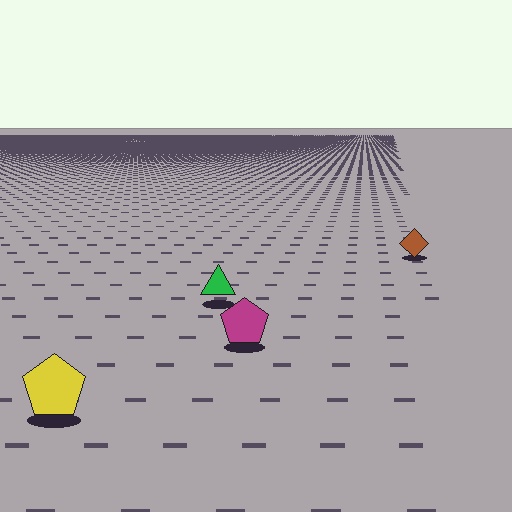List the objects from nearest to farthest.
From nearest to farthest: the yellow pentagon, the magenta pentagon, the green triangle, the brown diamond.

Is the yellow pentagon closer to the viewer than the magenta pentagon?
Yes. The yellow pentagon is closer — you can tell from the texture gradient: the ground texture is coarser near it.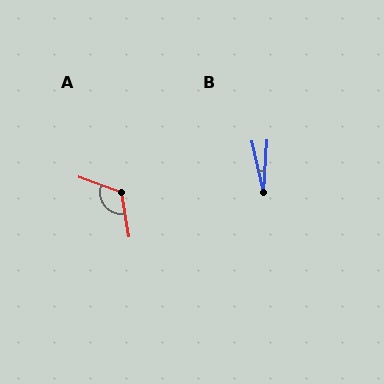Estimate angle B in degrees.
Approximately 17 degrees.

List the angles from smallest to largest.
B (17°), A (119°).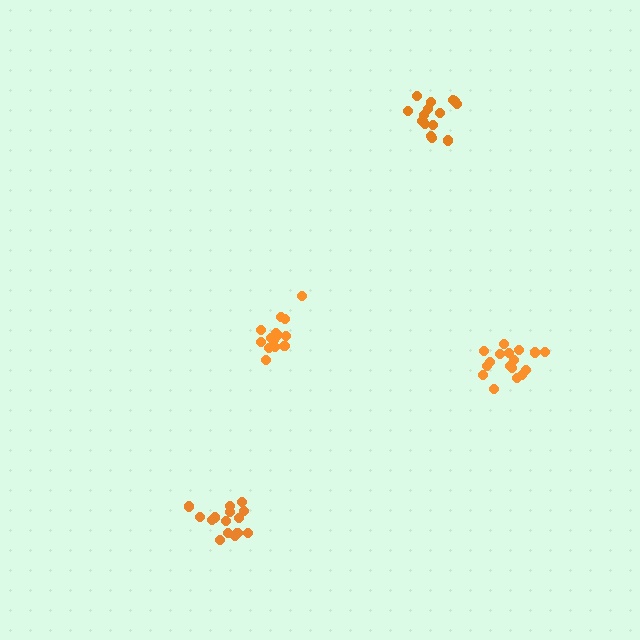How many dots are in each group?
Group 1: 15 dots, Group 2: 15 dots, Group 3: 17 dots, Group 4: 15 dots (62 total).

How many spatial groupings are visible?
There are 4 spatial groupings.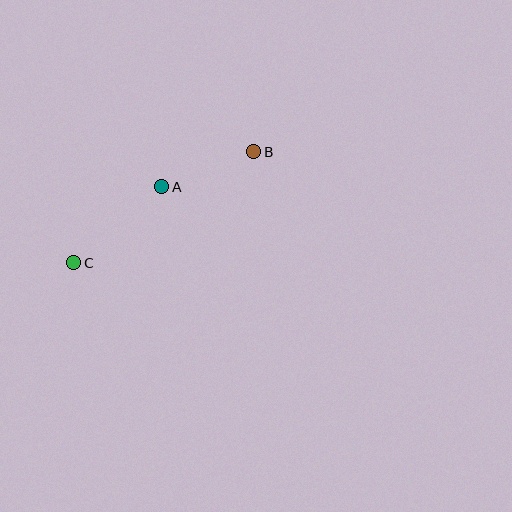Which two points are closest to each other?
Points A and B are closest to each other.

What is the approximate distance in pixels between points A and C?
The distance between A and C is approximately 116 pixels.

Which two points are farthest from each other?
Points B and C are farthest from each other.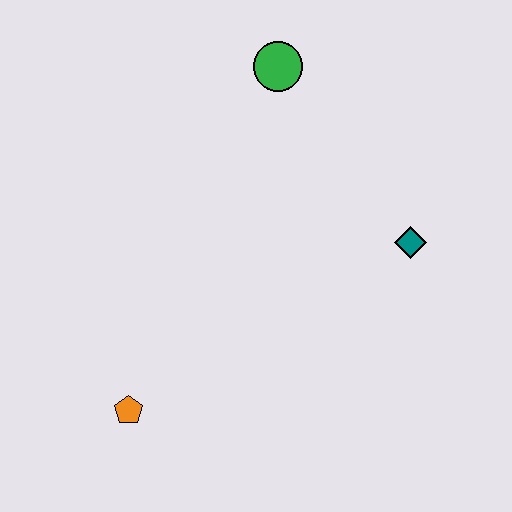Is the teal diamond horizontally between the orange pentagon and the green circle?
No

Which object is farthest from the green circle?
The orange pentagon is farthest from the green circle.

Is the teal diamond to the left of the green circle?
No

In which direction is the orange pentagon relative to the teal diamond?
The orange pentagon is to the left of the teal diamond.